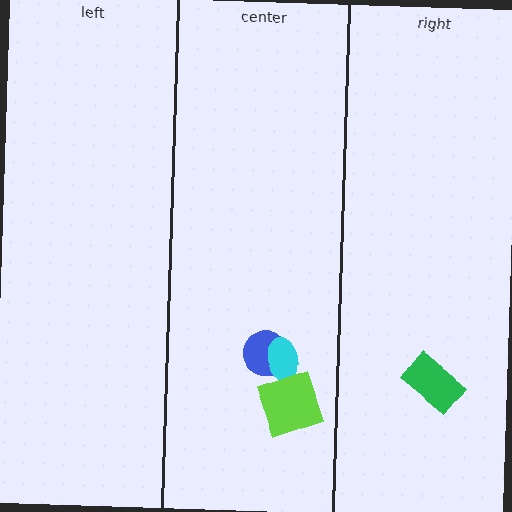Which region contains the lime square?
The center region.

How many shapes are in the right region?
1.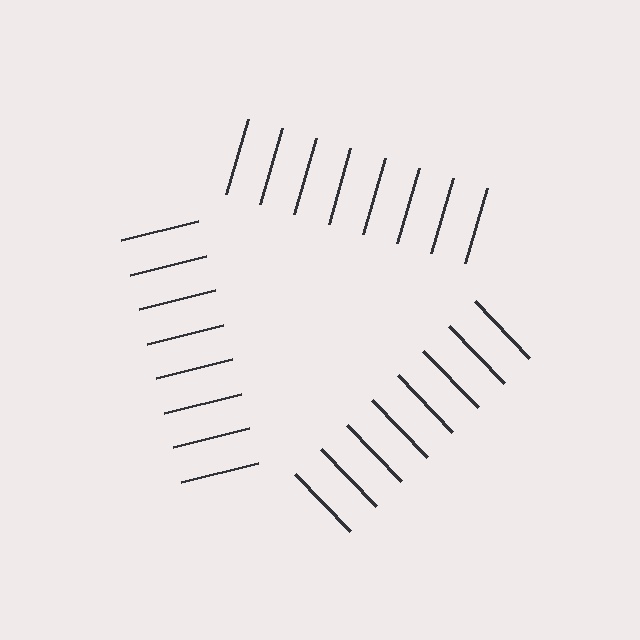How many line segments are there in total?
24 — 8 along each of the 3 edges.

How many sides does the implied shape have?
3 sides — the line-ends trace a triangle.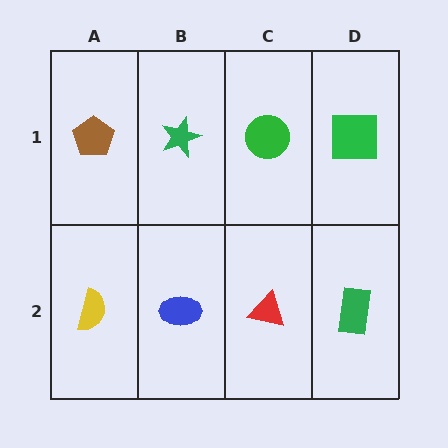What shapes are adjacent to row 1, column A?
A yellow semicircle (row 2, column A), a green star (row 1, column B).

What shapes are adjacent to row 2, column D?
A green square (row 1, column D), a red triangle (row 2, column C).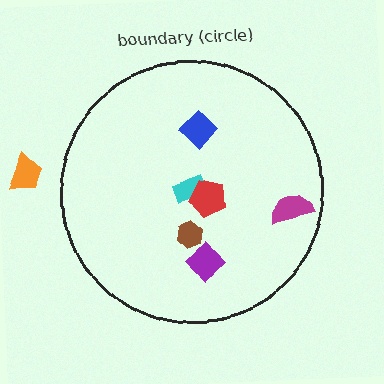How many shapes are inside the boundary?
6 inside, 1 outside.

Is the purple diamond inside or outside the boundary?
Inside.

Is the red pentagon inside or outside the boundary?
Inside.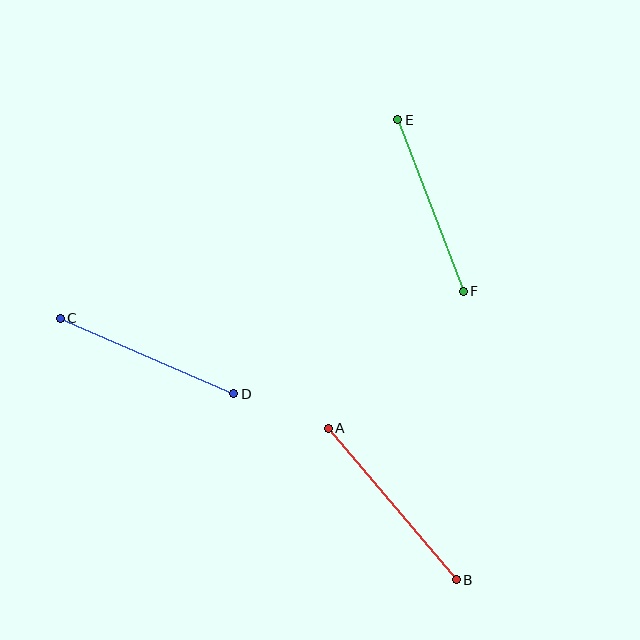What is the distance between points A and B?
The distance is approximately 198 pixels.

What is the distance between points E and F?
The distance is approximately 184 pixels.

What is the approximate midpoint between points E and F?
The midpoint is at approximately (431, 205) pixels.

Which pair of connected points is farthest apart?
Points A and B are farthest apart.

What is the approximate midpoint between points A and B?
The midpoint is at approximately (392, 504) pixels.